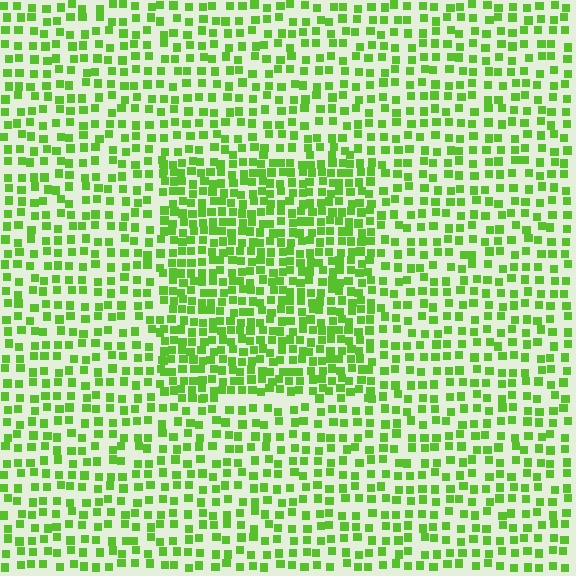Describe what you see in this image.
The image contains small lime elements arranged at two different densities. A rectangle-shaped region is visible where the elements are more densely packed than the surrounding area.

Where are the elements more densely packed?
The elements are more densely packed inside the rectangle boundary.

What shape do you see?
I see a rectangle.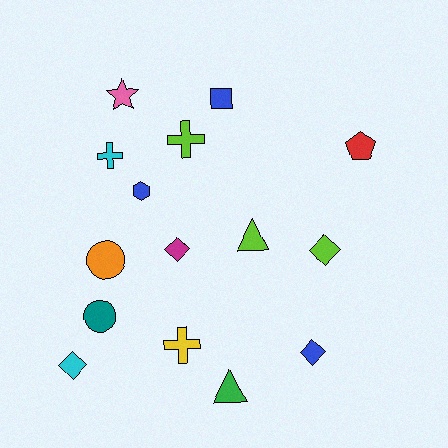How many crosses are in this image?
There are 3 crosses.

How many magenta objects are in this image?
There is 1 magenta object.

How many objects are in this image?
There are 15 objects.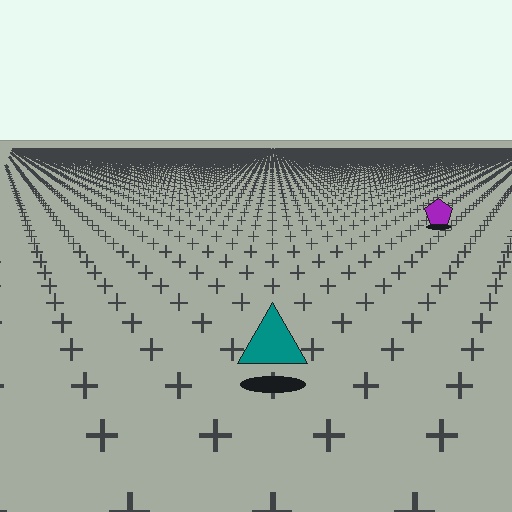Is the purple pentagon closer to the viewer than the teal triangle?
No. The teal triangle is closer — you can tell from the texture gradient: the ground texture is coarser near it.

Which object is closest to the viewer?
The teal triangle is closest. The texture marks near it are larger and more spread out.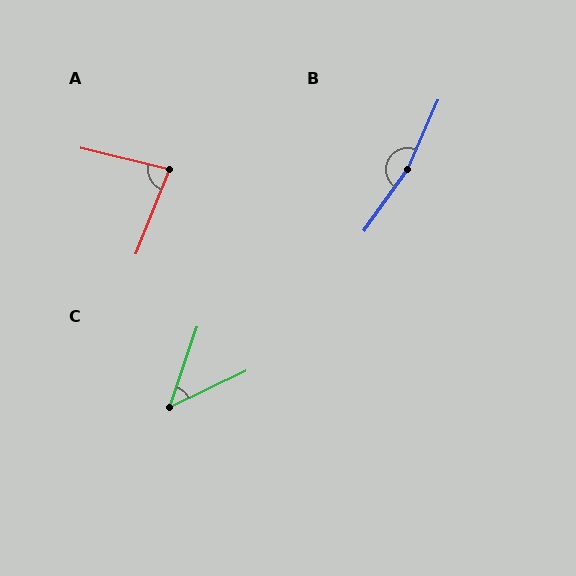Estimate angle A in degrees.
Approximately 82 degrees.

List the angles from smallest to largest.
C (45°), A (82°), B (169°).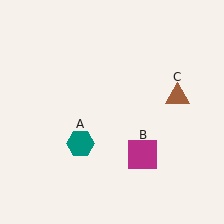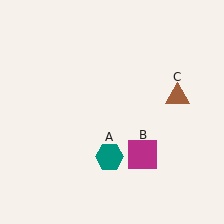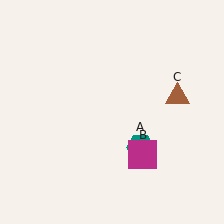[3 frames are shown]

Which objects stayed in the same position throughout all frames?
Magenta square (object B) and brown triangle (object C) remained stationary.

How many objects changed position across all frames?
1 object changed position: teal hexagon (object A).